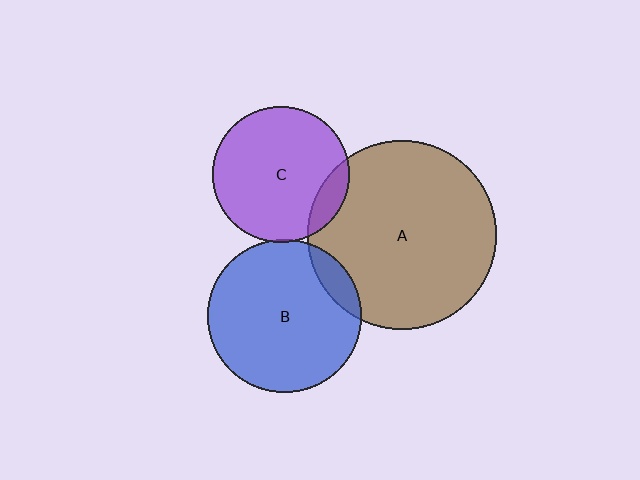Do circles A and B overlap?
Yes.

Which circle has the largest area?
Circle A (brown).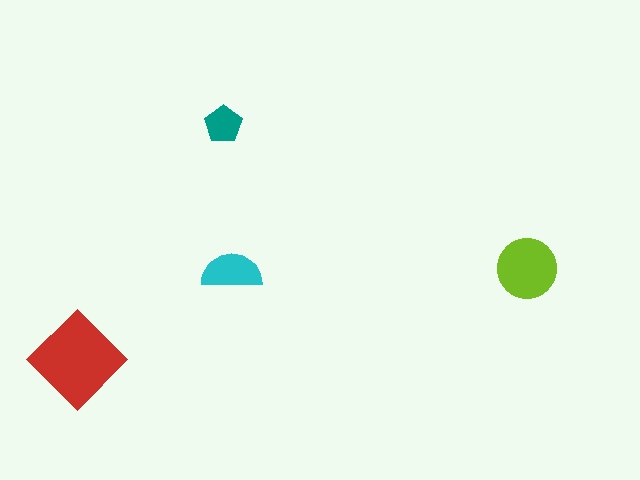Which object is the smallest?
The teal pentagon.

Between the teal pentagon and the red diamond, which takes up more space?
The red diamond.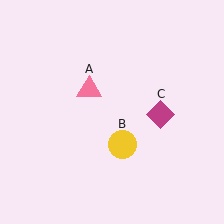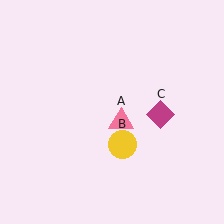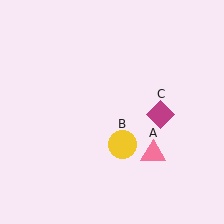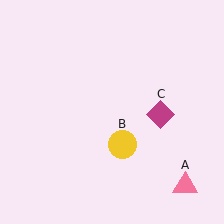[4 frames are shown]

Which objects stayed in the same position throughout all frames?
Yellow circle (object B) and magenta diamond (object C) remained stationary.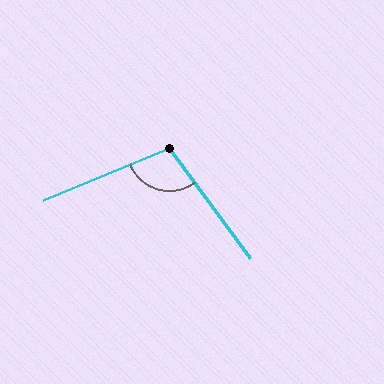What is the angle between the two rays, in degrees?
Approximately 104 degrees.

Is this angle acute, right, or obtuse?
It is obtuse.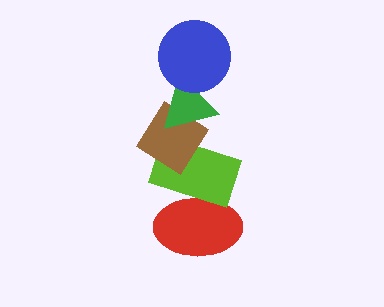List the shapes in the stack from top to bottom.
From top to bottom: the blue circle, the green triangle, the brown diamond, the lime rectangle, the red ellipse.